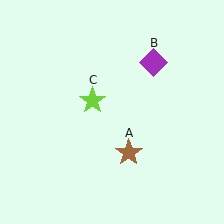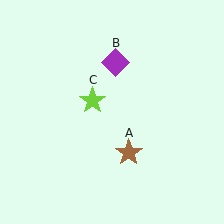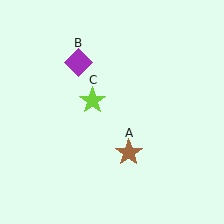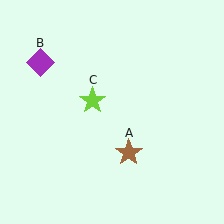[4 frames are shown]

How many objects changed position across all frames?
1 object changed position: purple diamond (object B).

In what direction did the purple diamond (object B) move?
The purple diamond (object B) moved left.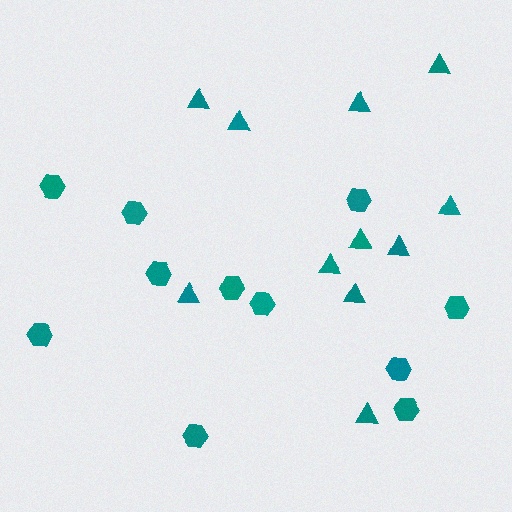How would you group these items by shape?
There are 2 groups: one group of triangles (11) and one group of hexagons (11).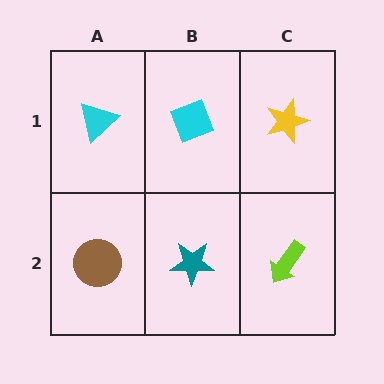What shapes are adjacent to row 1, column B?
A teal star (row 2, column B), a cyan triangle (row 1, column A), a yellow star (row 1, column C).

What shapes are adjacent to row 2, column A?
A cyan triangle (row 1, column A), a teal star (row 2, column B).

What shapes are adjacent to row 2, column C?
A yellow star (row 1, column C), a teal star (row 2, column B).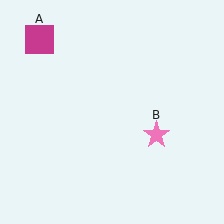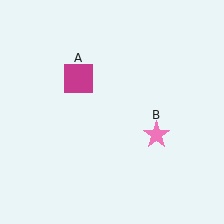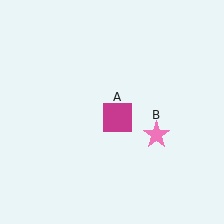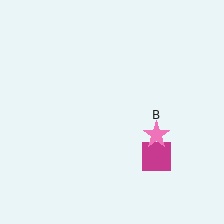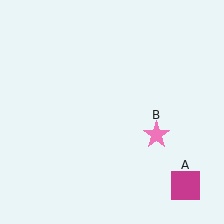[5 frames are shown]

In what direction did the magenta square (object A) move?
The magenta square (object A) moved down and to the right.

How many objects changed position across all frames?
1 object changed position: magenta square (object A).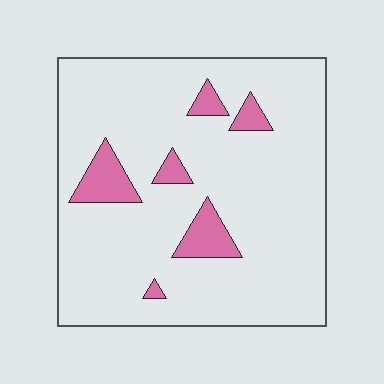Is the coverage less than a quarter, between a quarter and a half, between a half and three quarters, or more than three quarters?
Less than a quarter.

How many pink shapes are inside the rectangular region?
6.